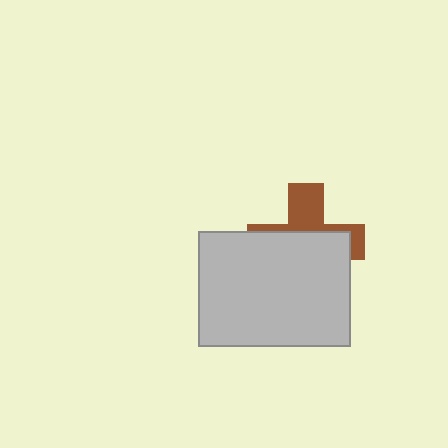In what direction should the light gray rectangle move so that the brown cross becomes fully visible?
The light gray rectangle should move down. That is the shortest direction to clear the overlap and leave the brown cross fully visible.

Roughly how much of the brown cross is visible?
A small part of it is visible (roughly 39%).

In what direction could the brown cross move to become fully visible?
The brown cross could move up. That would shift it out from behind the light gray rectangle entirely.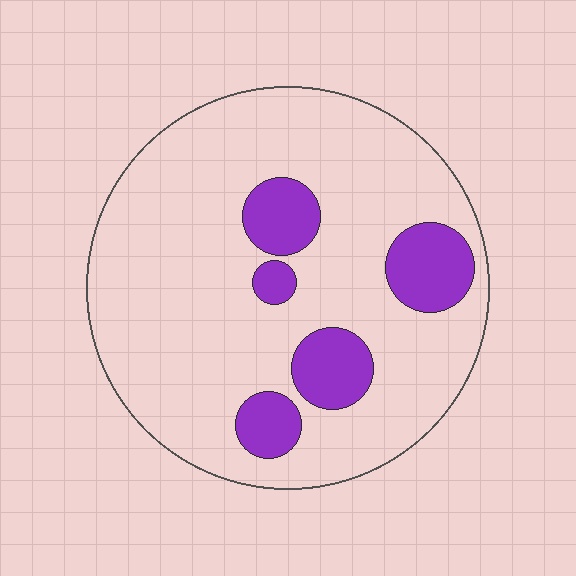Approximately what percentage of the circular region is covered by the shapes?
Approximately 15%.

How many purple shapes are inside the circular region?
5.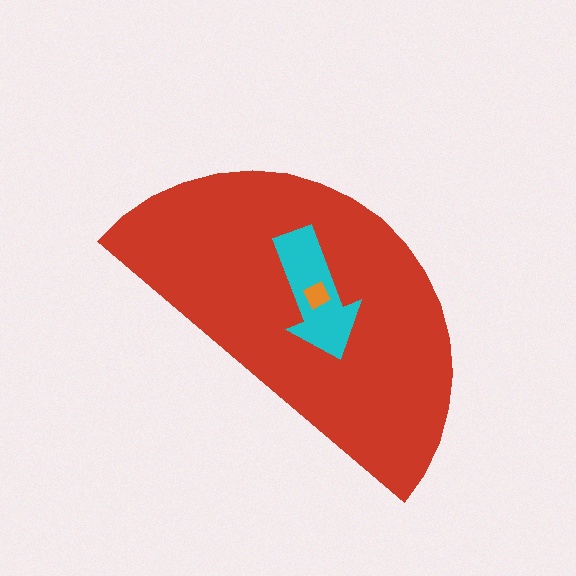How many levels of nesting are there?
3.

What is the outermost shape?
The red semicircle.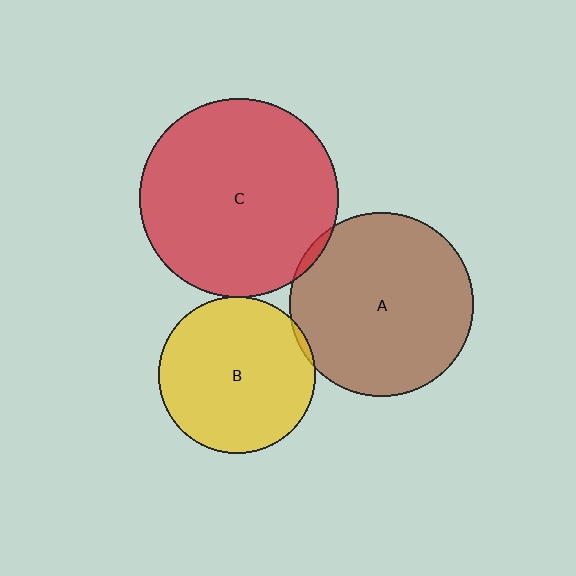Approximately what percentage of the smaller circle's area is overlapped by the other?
Approximately 5%.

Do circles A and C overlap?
Yes.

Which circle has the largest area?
Circle C (red).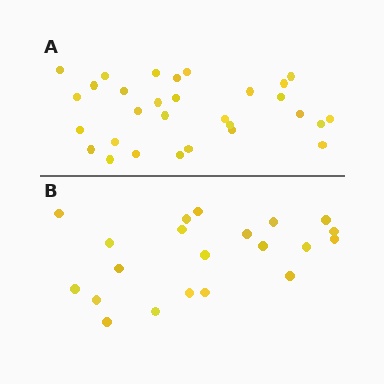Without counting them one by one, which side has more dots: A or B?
Region A (the top region) has more dots.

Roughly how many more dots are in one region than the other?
Region A has roughly 8 or so more dots than region B.